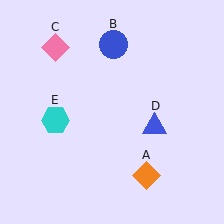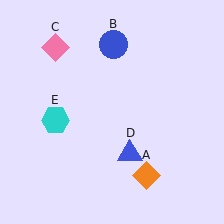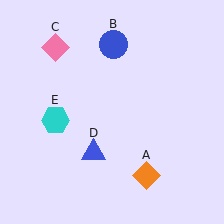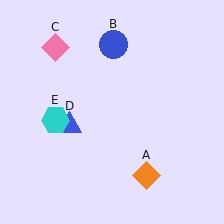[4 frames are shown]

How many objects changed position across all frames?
1 object changed position: blue triangle (object D).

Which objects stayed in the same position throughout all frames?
Orange diamond (object A) and blue circle (object B) and pink diamond (object C) and cyan hexagon (object E) remained stationary.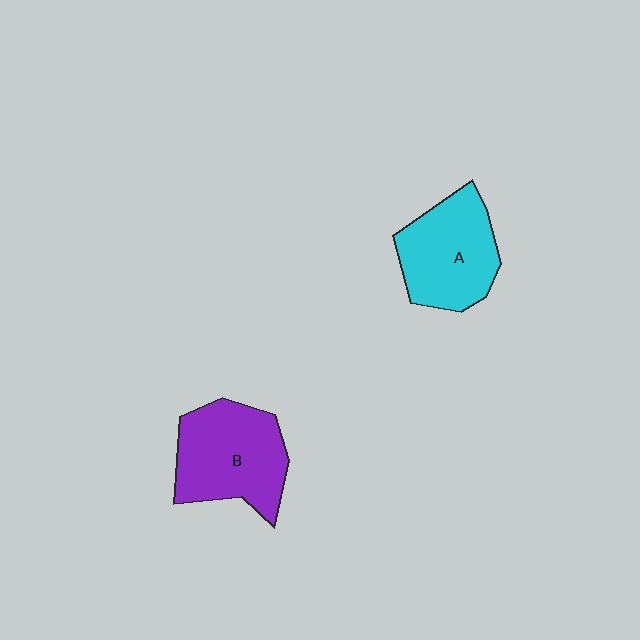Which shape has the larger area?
Shape B (purple).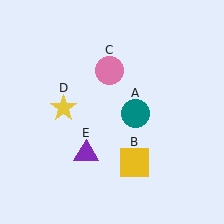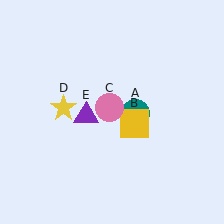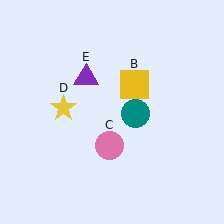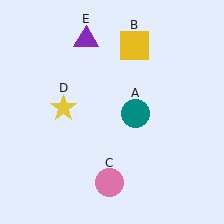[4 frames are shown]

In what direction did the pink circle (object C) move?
The pink circle (object C) moved down.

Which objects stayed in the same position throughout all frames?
Teal circle (object A) and yellow star (object D) remained stationary.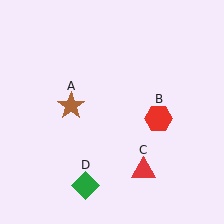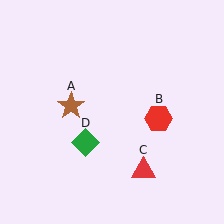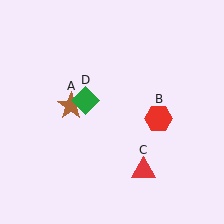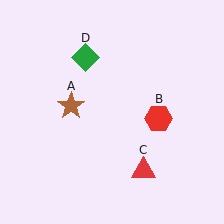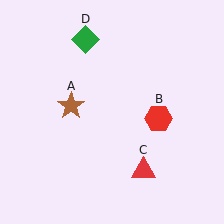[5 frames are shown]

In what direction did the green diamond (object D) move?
The green diamond (object D) moved up.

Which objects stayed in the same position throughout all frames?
Brown star (object A) and red hexagon (object B) and red triangle (object C) remained stationary.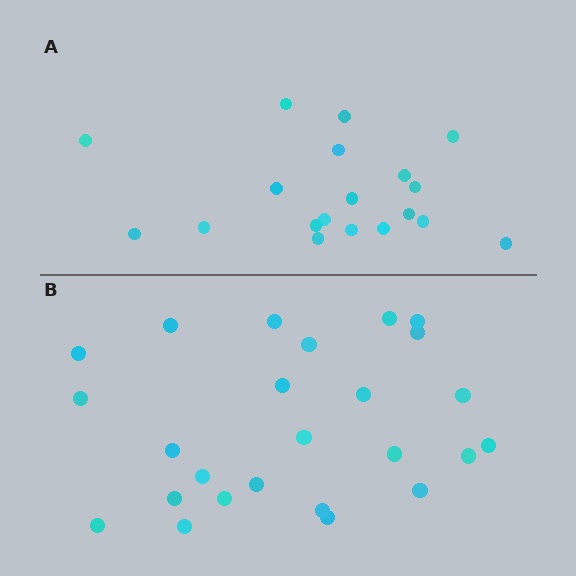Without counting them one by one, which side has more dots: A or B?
Region B (the bottom region) has more dots.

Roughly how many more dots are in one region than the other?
Region B has about 6 more dots than region A.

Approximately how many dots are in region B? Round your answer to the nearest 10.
About 20 dots. (The exact count is 25, which rounds to 20.)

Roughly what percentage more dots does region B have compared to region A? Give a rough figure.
About 30% more.